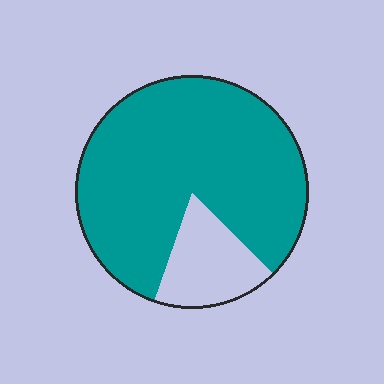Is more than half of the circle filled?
Yes.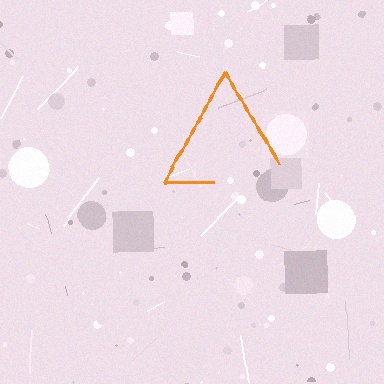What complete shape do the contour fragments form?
The contour fragments form a triangle.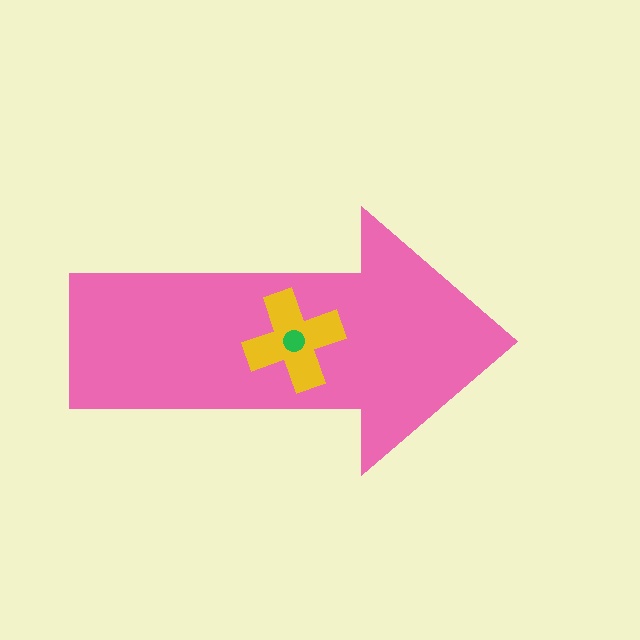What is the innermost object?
The green circle.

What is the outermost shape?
The pink arrow.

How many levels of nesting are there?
3.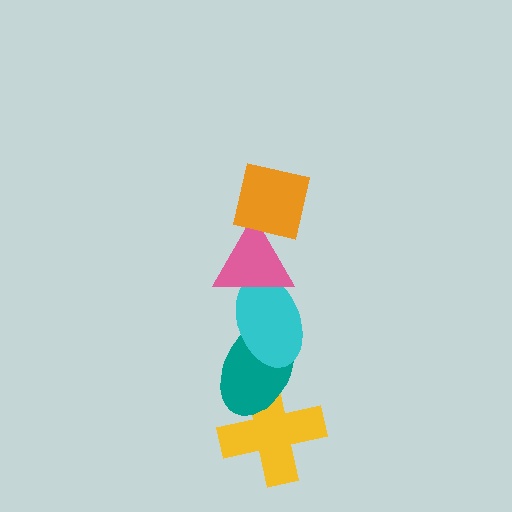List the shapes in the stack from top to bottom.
From top to bottom: the orange square, the pink triangle, the cyan ellipse, the teal ellipse, the yellow cross.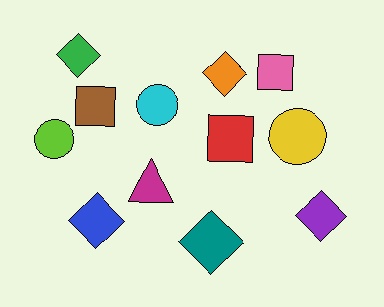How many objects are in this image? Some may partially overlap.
There are 12 objects.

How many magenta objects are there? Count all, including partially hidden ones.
There is 1 magenta object.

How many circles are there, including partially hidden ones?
There are 3 circles.